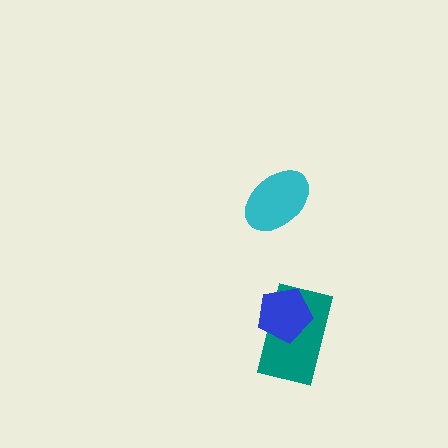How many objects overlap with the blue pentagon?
1 object overlaps with the blue pentagon.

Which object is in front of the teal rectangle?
The blue pentagon is in front of the teal rectangle.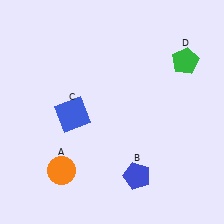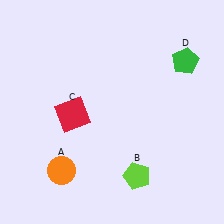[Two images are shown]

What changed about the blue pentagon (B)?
In Image 1, B is blue. In Image 2, it changed to lime.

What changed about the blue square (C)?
In Image 1, C is blue. In Image 2, it changed to red.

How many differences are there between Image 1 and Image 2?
There are 2 differences between the two images.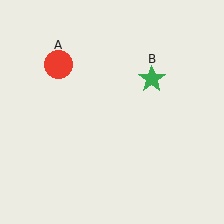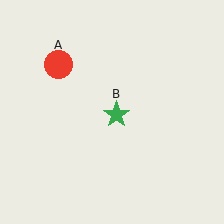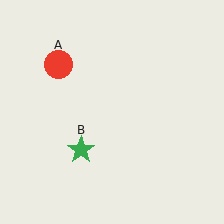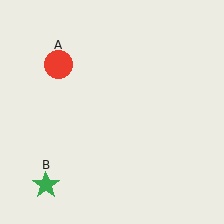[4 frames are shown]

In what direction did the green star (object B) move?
The green star (object B) moved down and to the left.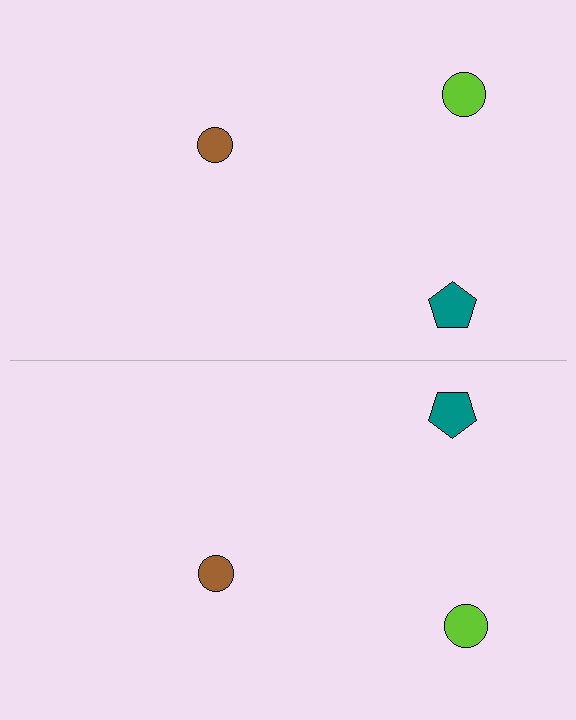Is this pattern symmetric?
Yes, this pattern has bilateral (reflection) symmetry.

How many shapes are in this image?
There are 6 shapes in this image.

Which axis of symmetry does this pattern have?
The pattern has a horizontal axis of symmetry running through the center of the image.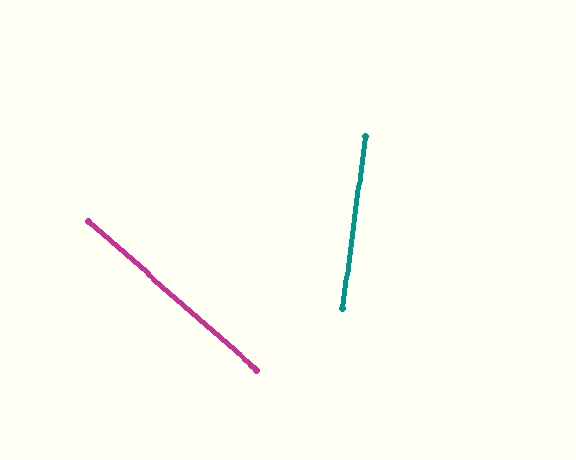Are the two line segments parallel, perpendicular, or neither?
Neither parallel nor perpendicular — they differ by about 56°.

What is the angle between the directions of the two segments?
Approximately 56 degrees.